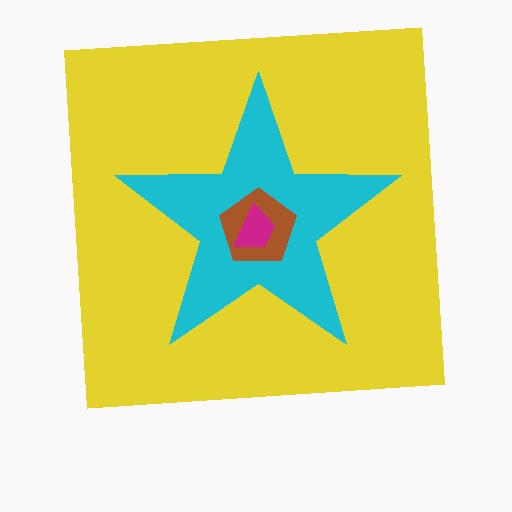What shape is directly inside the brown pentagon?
The magenta trapezoid.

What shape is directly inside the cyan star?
The brown pentagon.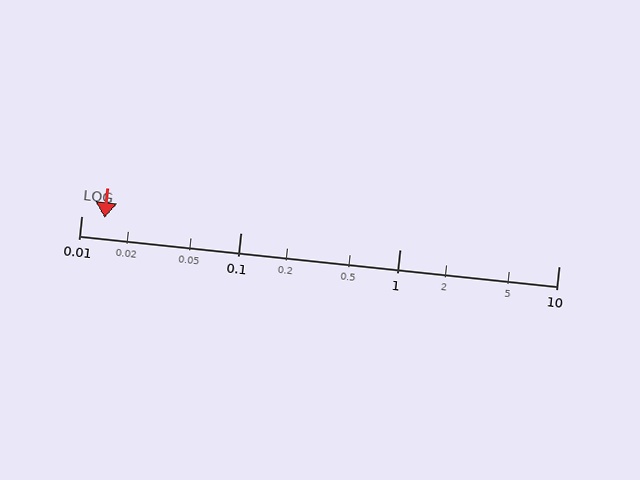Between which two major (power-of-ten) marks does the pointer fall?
The pointer is between 0.01 and 0.1.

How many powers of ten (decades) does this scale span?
The scale spans 3 decades, from 0.01 to 10.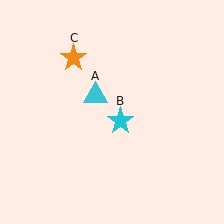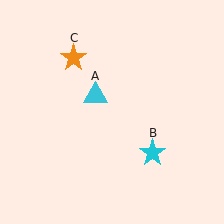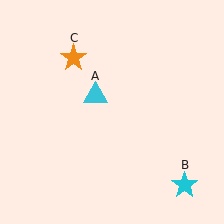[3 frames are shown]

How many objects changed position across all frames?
1 object changed position: cyan star (object B).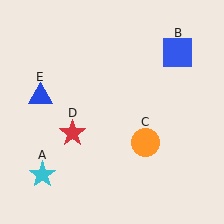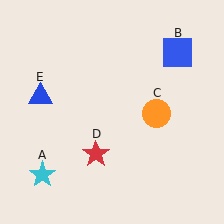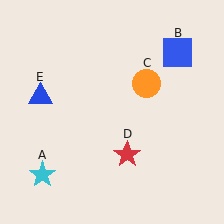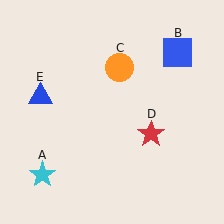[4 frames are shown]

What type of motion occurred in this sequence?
The orange circle (object C), red star (object D) rotated counterclockwise around the center of the scene.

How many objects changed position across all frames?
2 objects changed position: orange circle (object C), red star (object D).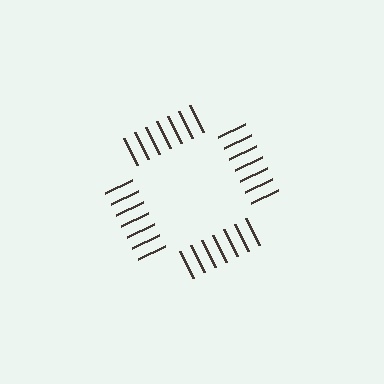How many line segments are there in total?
28 — 7 along each of the 4 edges.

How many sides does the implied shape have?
4 sides — the line-ends trace a square.